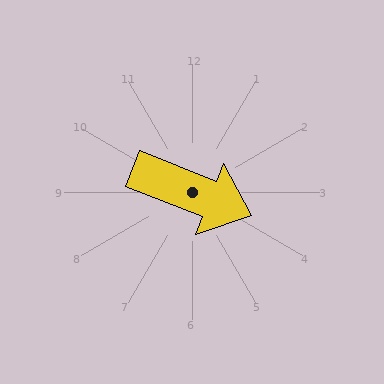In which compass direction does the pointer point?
East.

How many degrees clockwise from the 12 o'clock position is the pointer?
Approximately 111 degrees.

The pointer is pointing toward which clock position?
Roughly 4 o'clock.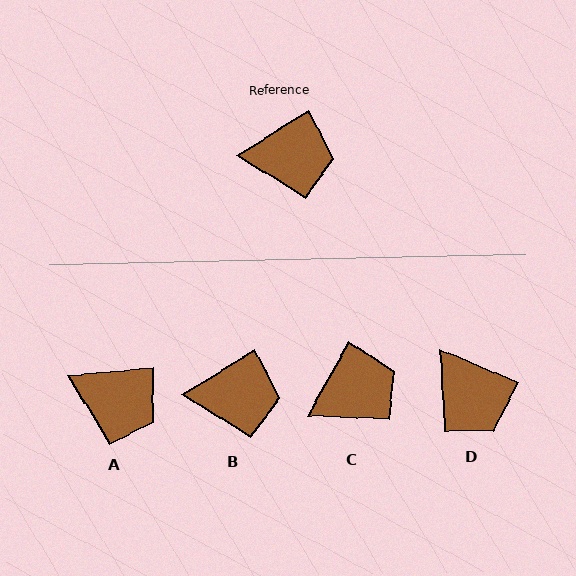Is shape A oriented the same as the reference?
No, it is off by about 27 degrees.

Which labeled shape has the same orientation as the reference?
B.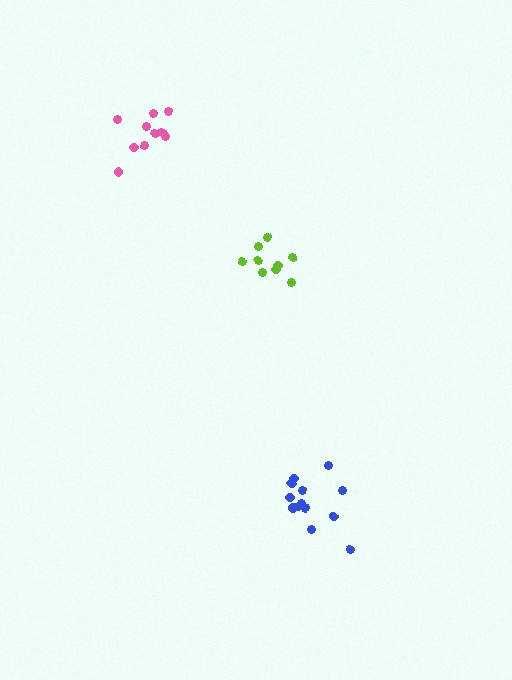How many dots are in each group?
Group 1: 9 dots, Group 2: 13 dots, Group 3: 11 dots (33 total).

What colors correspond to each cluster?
The clusters are colored: lime, blue, pink.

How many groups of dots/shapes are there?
There are 3 groups.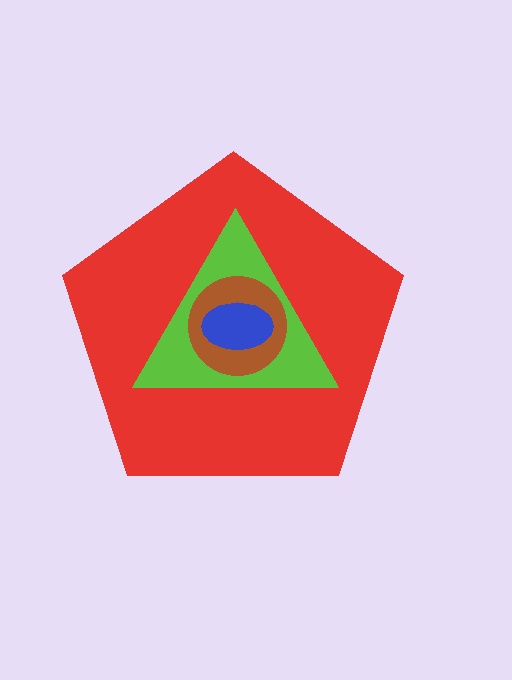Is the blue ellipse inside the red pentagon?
Yes.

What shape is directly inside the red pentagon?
The lime triangle.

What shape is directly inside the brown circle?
The blue ellipse.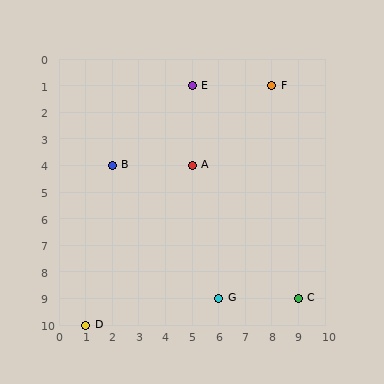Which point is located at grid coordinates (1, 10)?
Point D is at (1, 10).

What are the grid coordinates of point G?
Point G is at grid coordinates (6, 9).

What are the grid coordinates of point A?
Point A is at grid coordinates (5, 4).